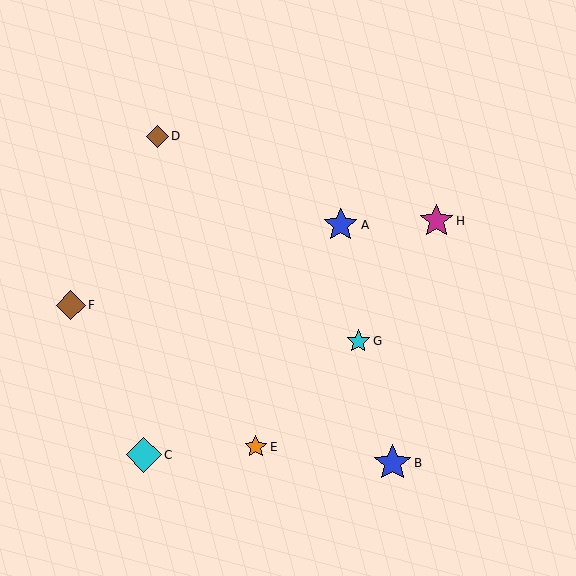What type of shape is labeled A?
Shape A is a blue star.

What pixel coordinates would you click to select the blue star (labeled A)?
Click at (341, 225) to select the blue star A.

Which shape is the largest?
The blue star (labeled B) is the largest.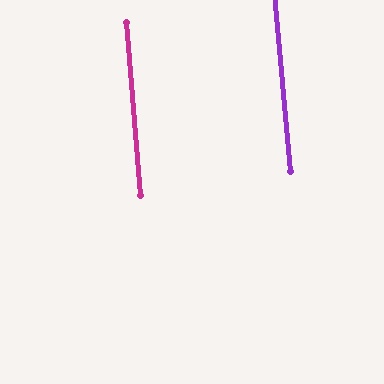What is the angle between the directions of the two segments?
Approximately 1 degree.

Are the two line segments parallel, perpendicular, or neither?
Parallel — their directions differ by only 0.7°.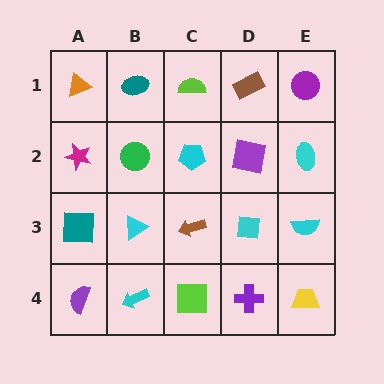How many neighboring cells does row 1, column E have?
2.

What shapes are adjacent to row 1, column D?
A purple square (row 2, column D), a lime semicircle (row 1, column C), a purple circle (row 1, column E).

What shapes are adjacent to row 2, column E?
A purple circle (row 1, column E), a cyan semicircle (row 3, column E), a purple square (row 2, column D).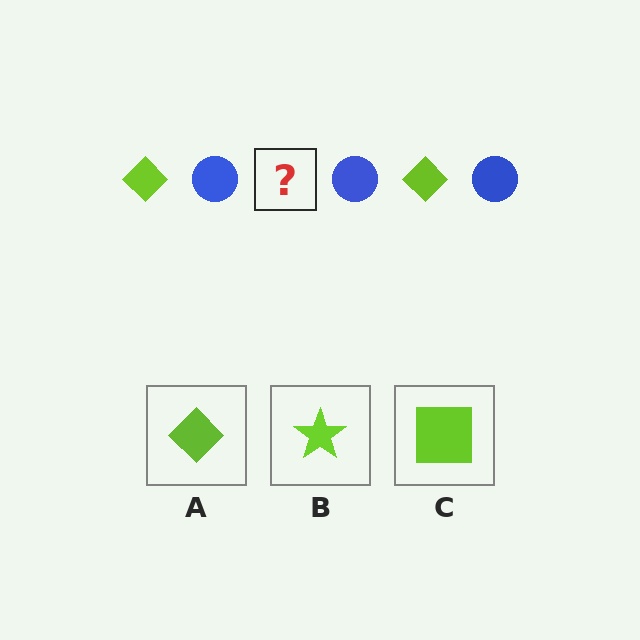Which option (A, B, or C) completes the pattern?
A.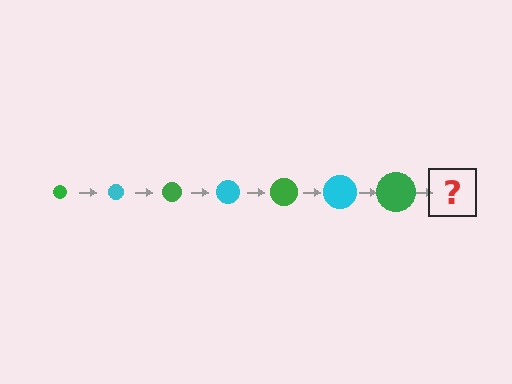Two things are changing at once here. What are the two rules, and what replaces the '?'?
The two rules are that the circle grows larger each step and the color cycles through green and cyan. The '?' should be a cyan circle, larger than the previous one.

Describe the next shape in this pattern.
It should be a cyan circle, larger than the previous one.